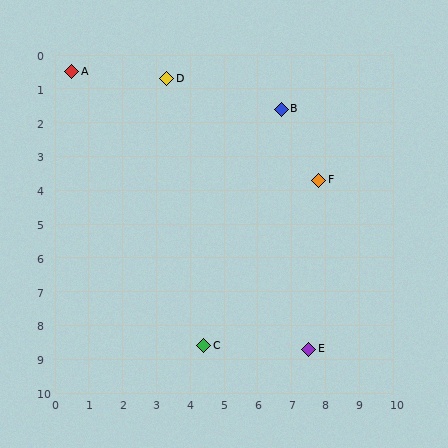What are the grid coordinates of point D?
Point D is at approximately (3.3, 0.7).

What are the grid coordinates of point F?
Point F is at approximately (7.8, 3.7).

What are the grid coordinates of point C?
Point C is at approximately (4.4, 8.6).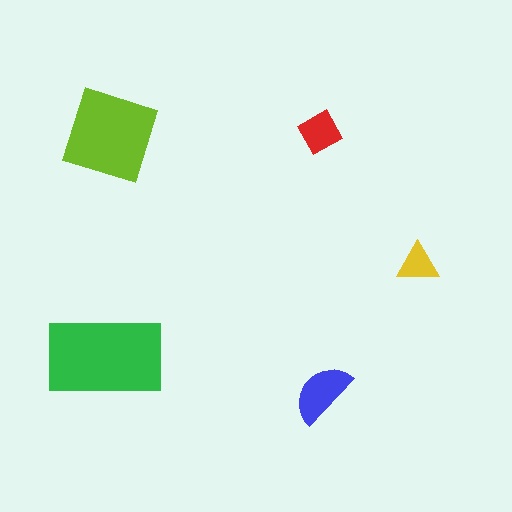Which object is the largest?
The green rectangle.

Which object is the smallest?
The yellow triangle.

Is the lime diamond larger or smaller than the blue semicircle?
Larger.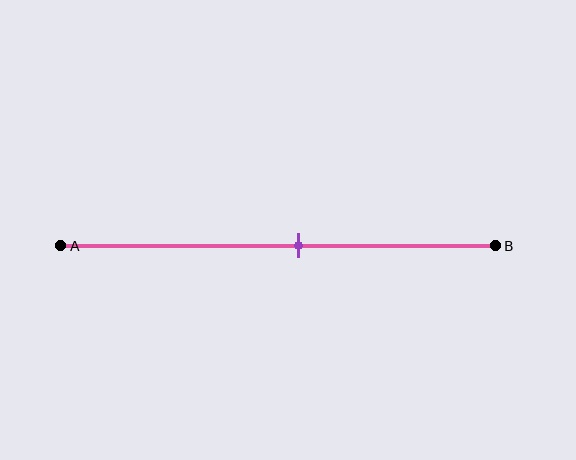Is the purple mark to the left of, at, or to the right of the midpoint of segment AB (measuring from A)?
The purple mark is to the right of the midpoint of segment AB.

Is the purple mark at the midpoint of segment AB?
No, the mark is at about 55% from A, not at the 50% midpoint.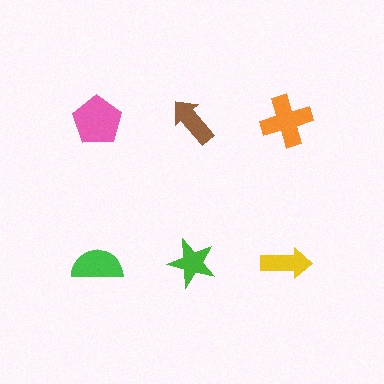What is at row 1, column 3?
An orange cross.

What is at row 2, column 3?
A yellow arrow.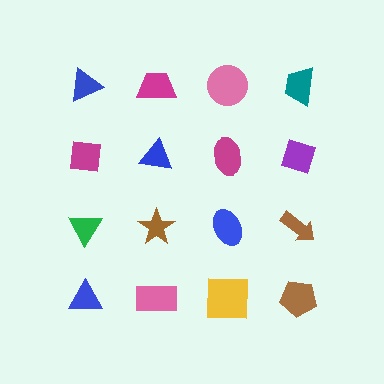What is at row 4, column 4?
A brown pentagon.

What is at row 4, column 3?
A yellow square.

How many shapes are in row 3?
4 shapes.